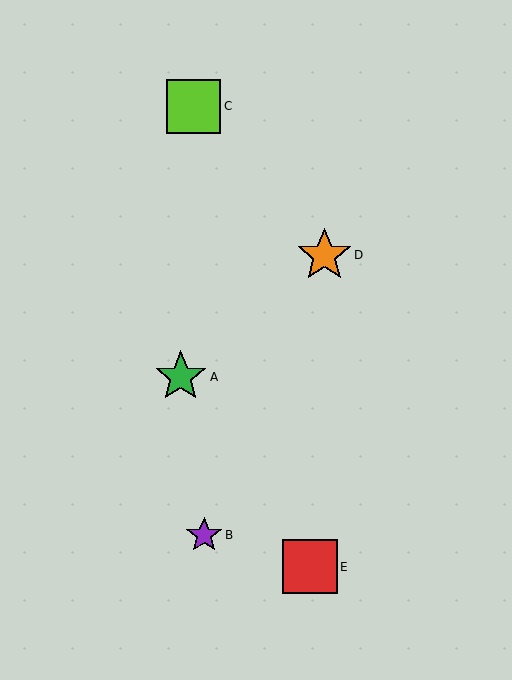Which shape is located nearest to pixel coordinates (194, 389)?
The green star (labeled A) at (181, 377) is nearest to that location.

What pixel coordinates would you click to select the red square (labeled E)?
Click at (310, 567) to select the red square E.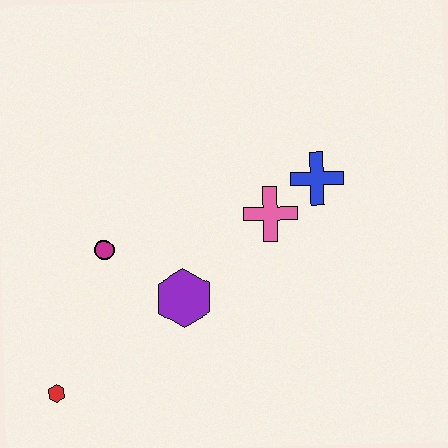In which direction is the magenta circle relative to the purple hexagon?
The magenta circle is to the left of the purple hexagon.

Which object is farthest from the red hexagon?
The blue cross is farthest from the red hexagon.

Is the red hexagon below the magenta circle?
Yes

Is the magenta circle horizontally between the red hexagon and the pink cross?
Yes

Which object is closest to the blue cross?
The pink cross is closest to the blue cross.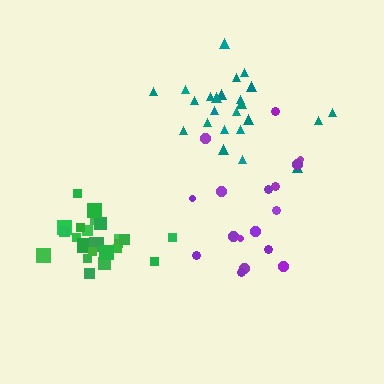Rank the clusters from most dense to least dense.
green, teal, purple.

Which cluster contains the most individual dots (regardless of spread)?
Teal (24).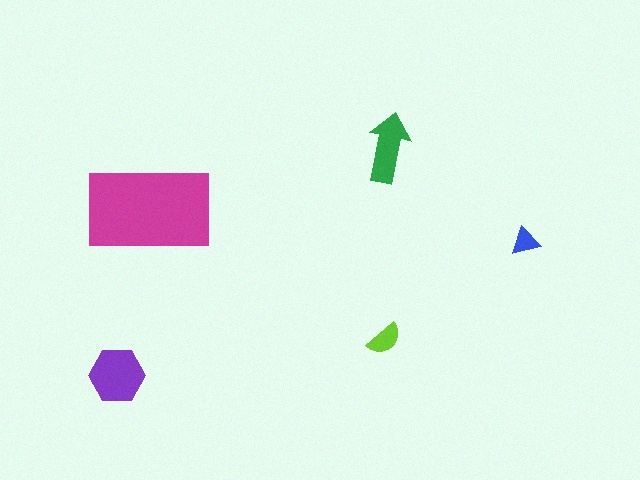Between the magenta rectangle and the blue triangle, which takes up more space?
The magenta rectangle.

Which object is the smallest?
The blue triangle.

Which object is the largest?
The magenta rectangle.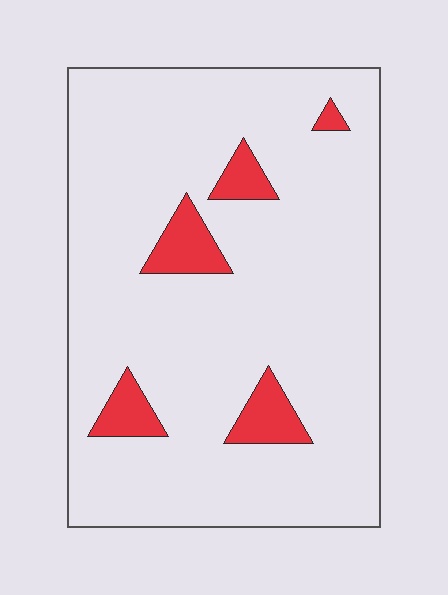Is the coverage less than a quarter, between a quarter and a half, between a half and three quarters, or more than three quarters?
Less than a quarter.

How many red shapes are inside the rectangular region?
5.